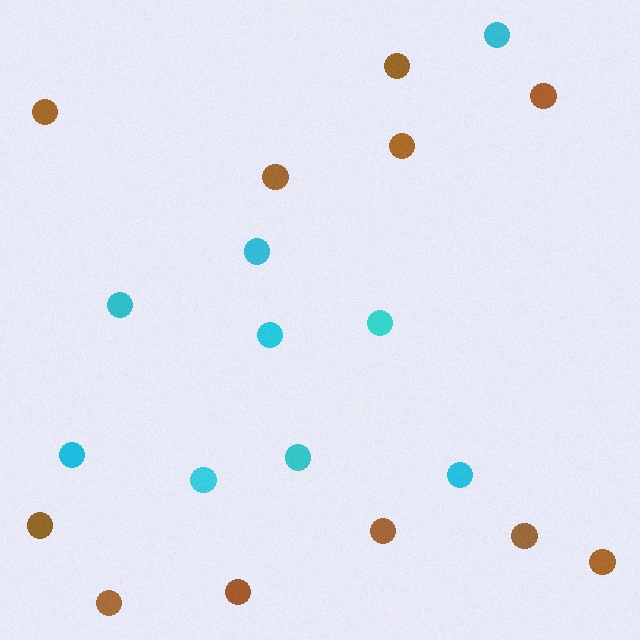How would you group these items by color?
There are 2 groups: one group of cyan circles (9) and one group of brown circles (11).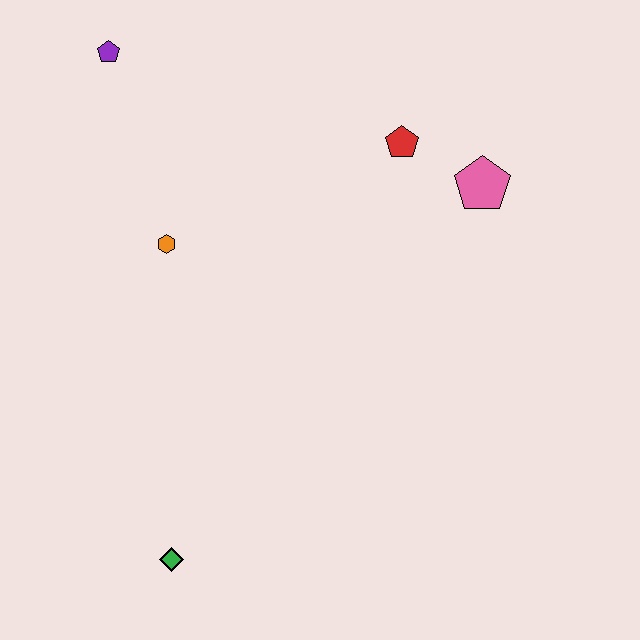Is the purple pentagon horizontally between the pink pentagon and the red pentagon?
No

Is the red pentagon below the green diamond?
No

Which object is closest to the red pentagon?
The pink pentagon is closest to the red pentagon.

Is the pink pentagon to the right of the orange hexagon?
Yes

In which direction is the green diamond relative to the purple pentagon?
The green diamond is below the purple pentagon.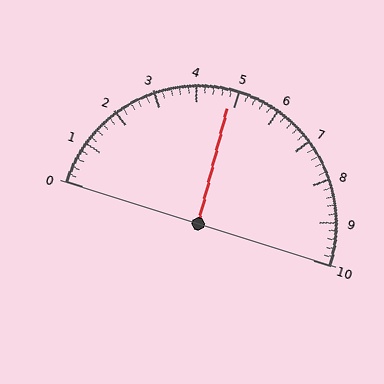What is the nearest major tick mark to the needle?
The nearest major tick mark is 5.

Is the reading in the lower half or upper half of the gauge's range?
The reading is in the lower half of the range (0 to 10).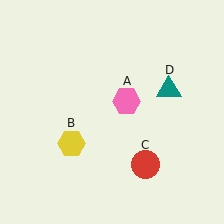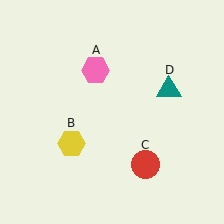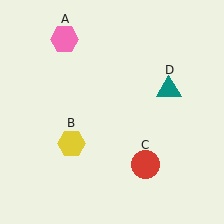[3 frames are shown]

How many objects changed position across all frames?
1 object changed position: pink hexagon (object A).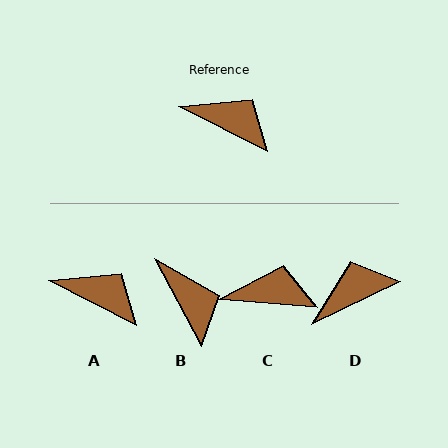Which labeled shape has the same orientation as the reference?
A.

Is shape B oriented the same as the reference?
No, it is off by about 35 degrees.